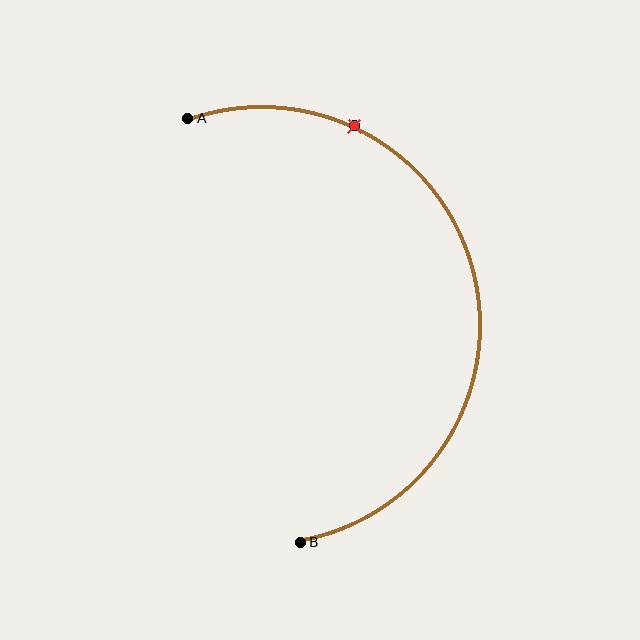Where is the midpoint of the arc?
The arc midpoint is the point on the curve farthest from the straight line joining A and B. It sits to the right of that line.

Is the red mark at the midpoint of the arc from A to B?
No. The red mark lies on the arc but is closer to endpoint A. The arc midpoint would be at the point on the curve equidistant along the arc from both A and B.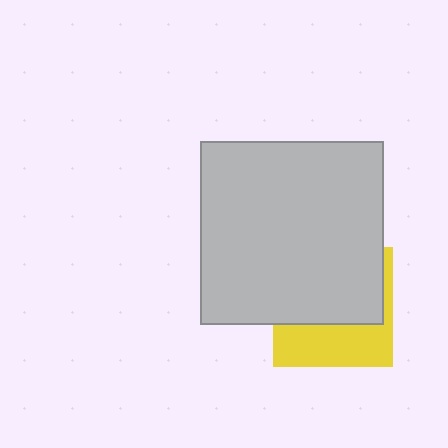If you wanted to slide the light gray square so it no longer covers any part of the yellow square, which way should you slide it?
Slide it up — that is the most direct way to separate the two shapes.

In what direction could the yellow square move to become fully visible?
The yellow square could move down. That would shift it out from behind the light gray square entirely.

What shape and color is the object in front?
The object in front is a light gray square.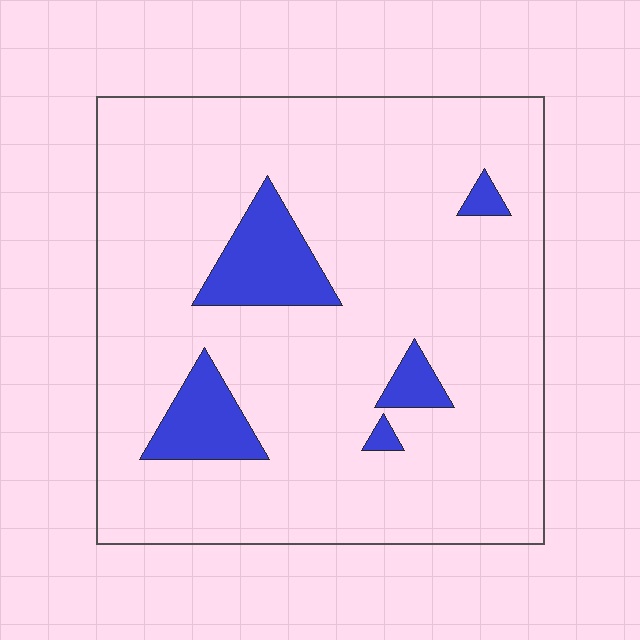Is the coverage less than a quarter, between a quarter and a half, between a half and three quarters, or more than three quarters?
Less than a quarter.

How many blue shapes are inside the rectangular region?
5.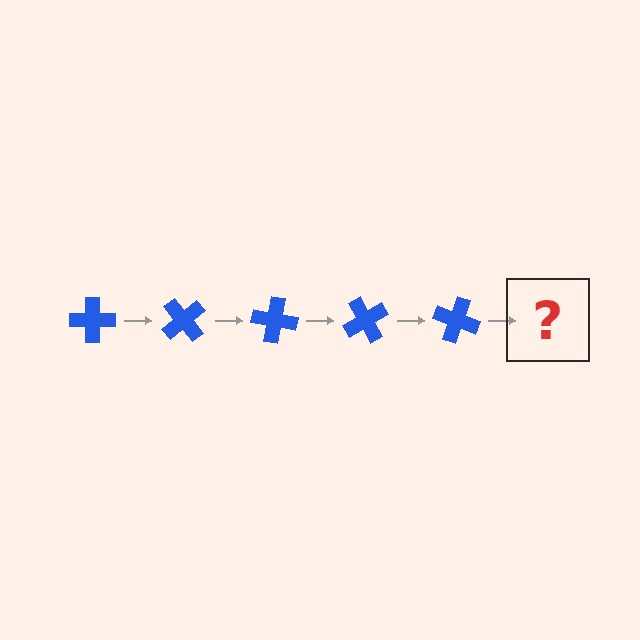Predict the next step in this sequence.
The next step is a blue cross rotated 250 degrees.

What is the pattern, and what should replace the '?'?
The pattern is that the cross rotates 50 degrees each step. The '?' should be a blue cross rotated 250 degrees.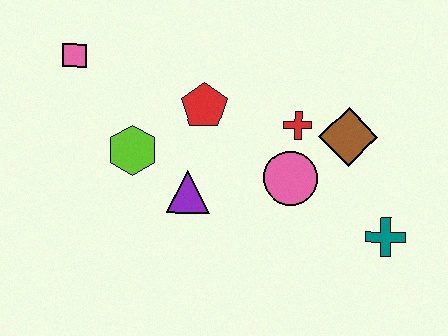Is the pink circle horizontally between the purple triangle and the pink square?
No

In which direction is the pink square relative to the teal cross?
The pink square is to the left of the teal cross.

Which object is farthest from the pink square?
The teal cross is farthest from the pink square.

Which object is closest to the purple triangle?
The lime hexagon is closest to the purple triangle.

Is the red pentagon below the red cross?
No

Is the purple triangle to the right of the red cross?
No